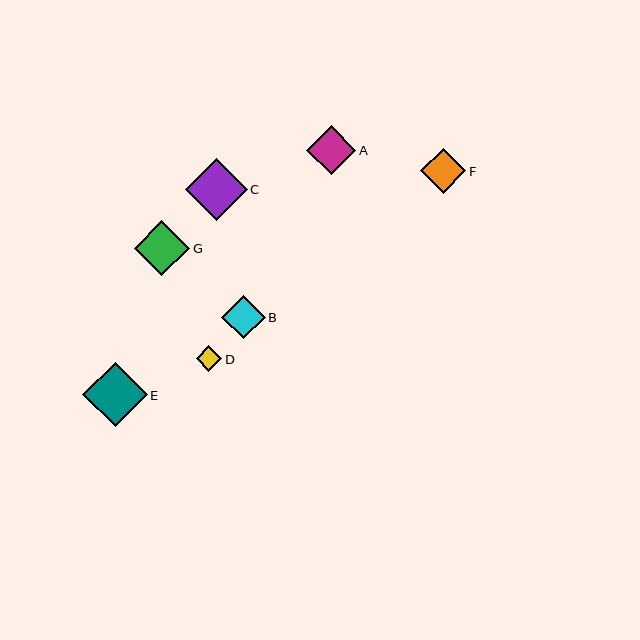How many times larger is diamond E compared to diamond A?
Diamond E is approximately 1.3 times the size of diamond A.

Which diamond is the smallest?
Diamond D is the smallest with a size of approximately 26 pixels.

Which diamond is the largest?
Diamond E is the largest with a size of approximately 64 pixels.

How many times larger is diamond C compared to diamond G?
Diamond C is approximately 1.1 times the size of diamond G.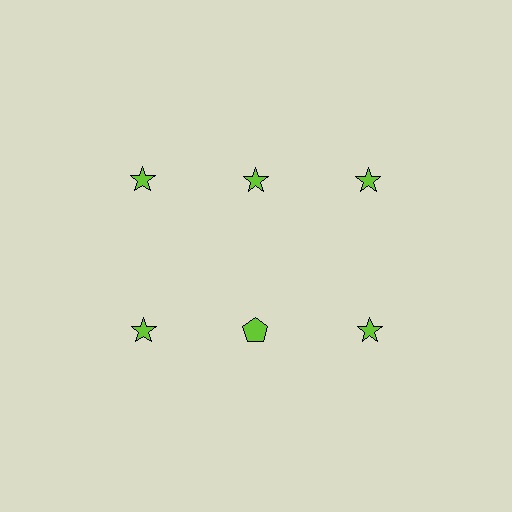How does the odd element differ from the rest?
It has a different shape: pentagon instead of star.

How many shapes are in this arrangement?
There are 6 shapes arranged in a grid pattern.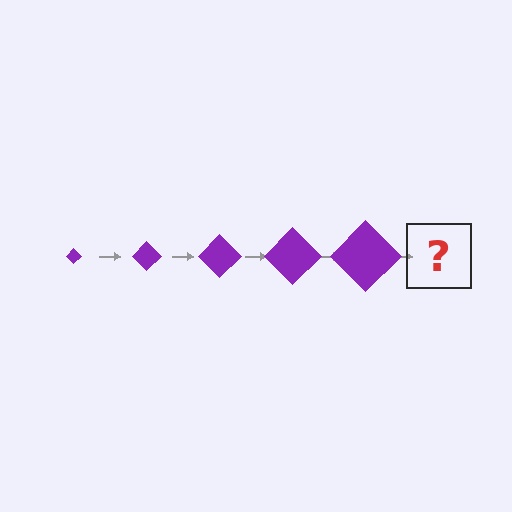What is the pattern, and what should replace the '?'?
The pattern is that the diamond gets progressively larger each step. The '?' should be a purple diamond, larger than the previous one.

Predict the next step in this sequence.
The next step is a purple diamond, larger than the previous one.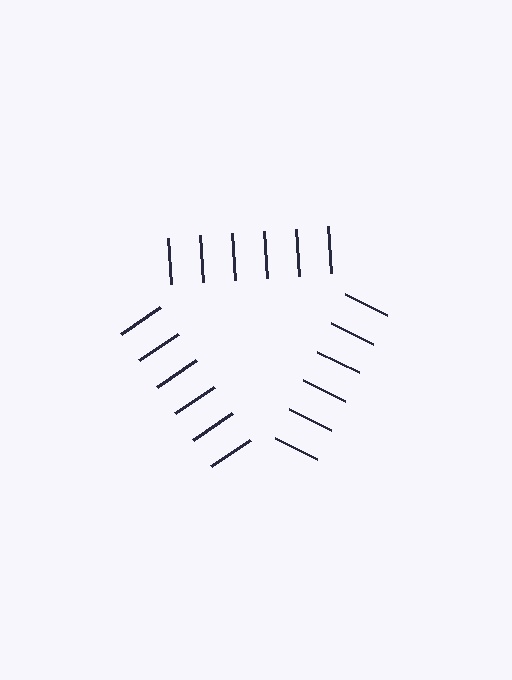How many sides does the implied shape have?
3 sides — the line-ends trace a triangle.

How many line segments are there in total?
18 — 6 along each of the 3 edges.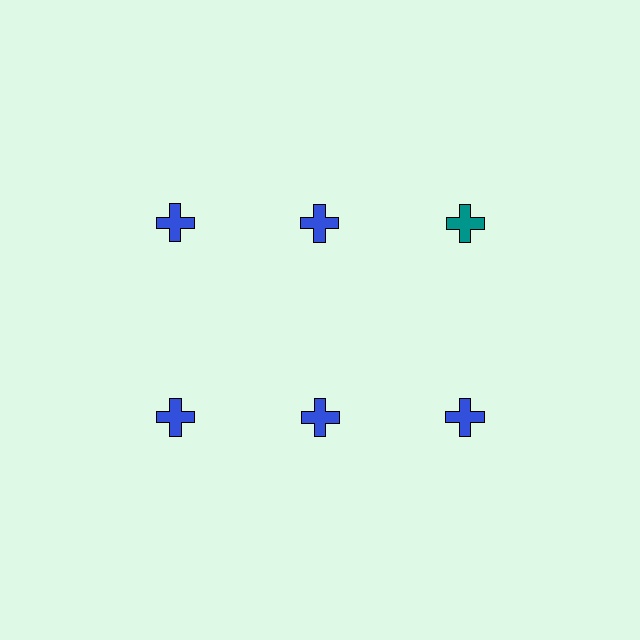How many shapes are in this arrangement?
There are 6 shapes arranged in a grid pattern.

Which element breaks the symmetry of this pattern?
The teal cross in the top row, center column breaks the symmetry. All other shapes are blue crosses.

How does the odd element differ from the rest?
It has a different color: teal instead of blue.